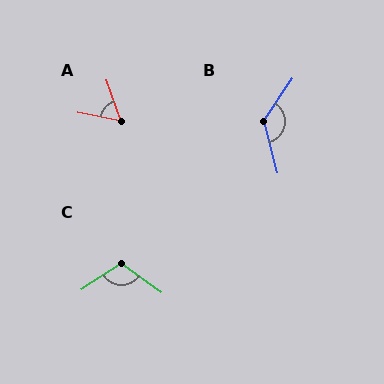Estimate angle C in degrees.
Approximately 112 degrees.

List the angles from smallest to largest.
A (59°), C (112°), B (131°).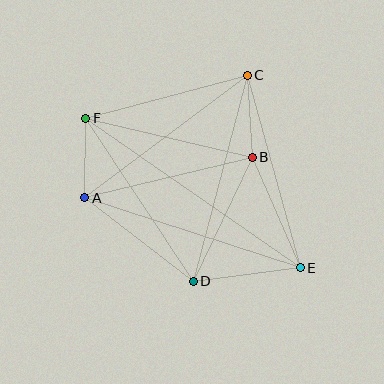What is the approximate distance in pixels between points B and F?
The distance between B and F is approximately 171 pixels.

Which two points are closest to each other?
Points A and F are closest to each other.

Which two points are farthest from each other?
Points E and F are farthest from each other.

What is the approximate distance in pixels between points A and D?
The distance between A and D is approximately 137 pixels.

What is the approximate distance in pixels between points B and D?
The distance between B and D is approximately 138 pixels.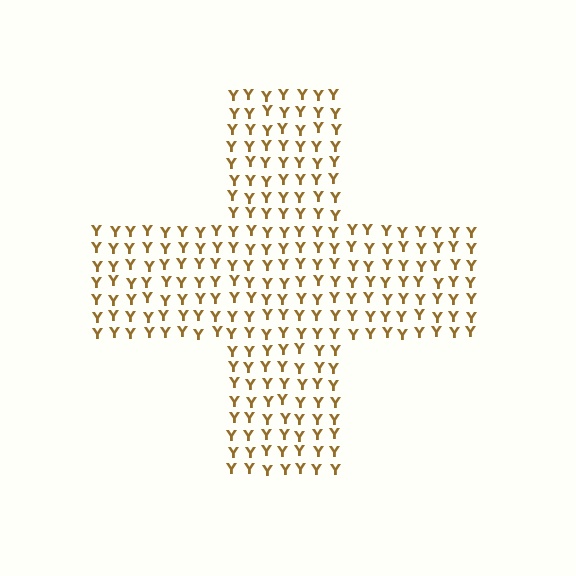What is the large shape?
The large shape is a cross.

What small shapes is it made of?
It is made of small letter Y's.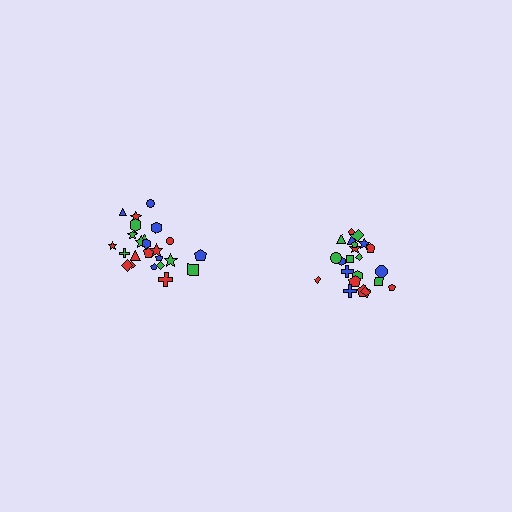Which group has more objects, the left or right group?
The left group.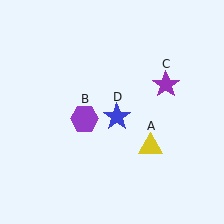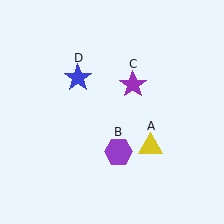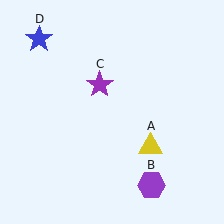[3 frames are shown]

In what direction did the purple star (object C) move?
The purple star (object C) moved left.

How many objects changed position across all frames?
3 objects changed position: purple hexagon (object B), purple star (object C), blue star (object D).